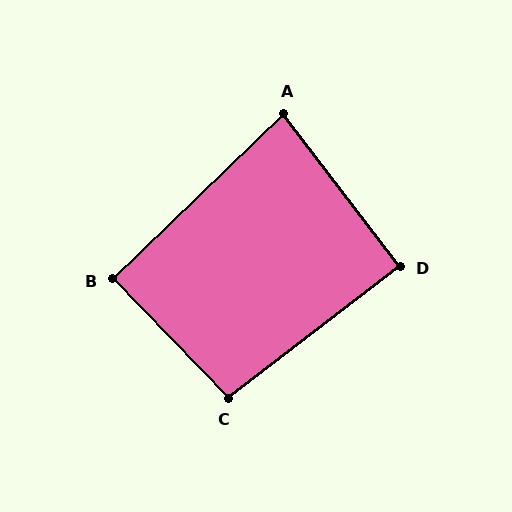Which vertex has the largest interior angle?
C, at approximately 97 degrees.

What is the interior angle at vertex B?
Approximately 90 degrees (approximately right).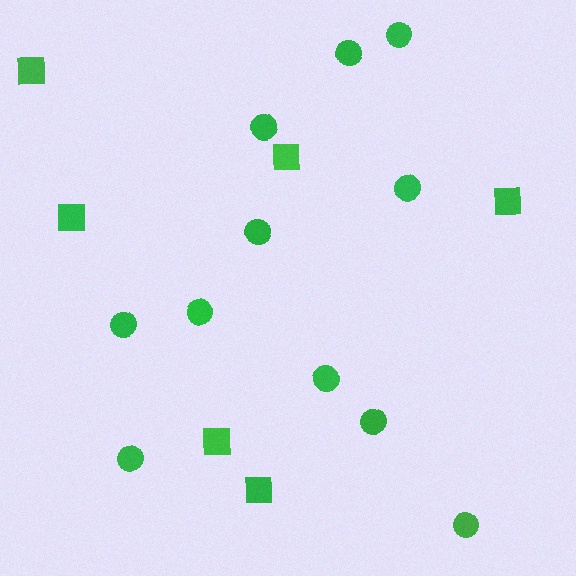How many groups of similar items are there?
There are 2 groups: one group of circles (11) and one group of squares (6).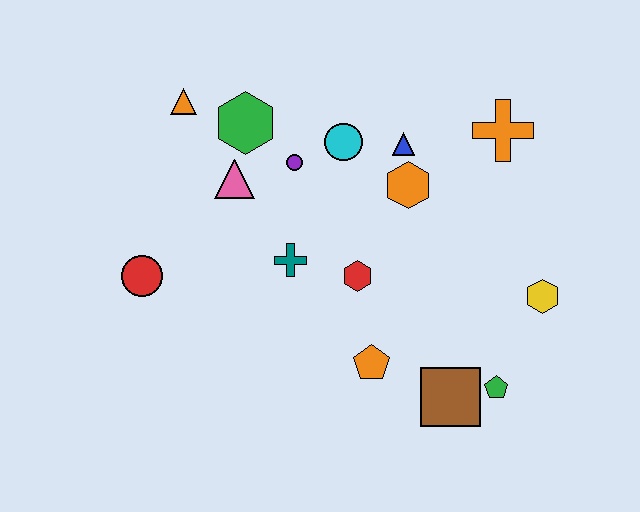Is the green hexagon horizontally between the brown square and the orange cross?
No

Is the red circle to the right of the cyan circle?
No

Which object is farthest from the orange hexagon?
The red circle is farthest from the orange hexagon.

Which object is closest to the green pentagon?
The brown square is closest to the green pentagon.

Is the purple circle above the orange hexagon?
Yes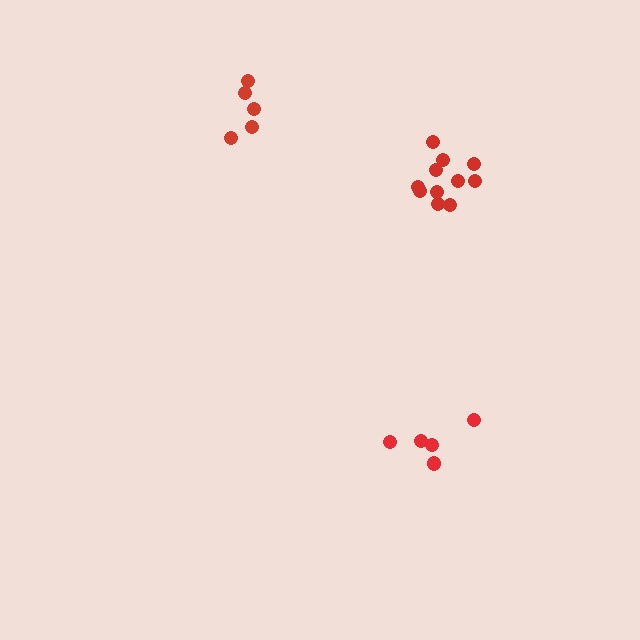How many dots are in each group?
Group 1: 11 dots, Group 2: 5 dots, Group 3: 5 dots (21 total).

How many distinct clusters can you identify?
There are 3 distinct clusters.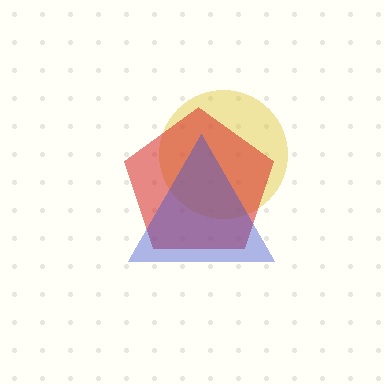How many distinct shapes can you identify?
There are 3 distinct shapes: a yellow circle, a red pentagon, a blue triangle.